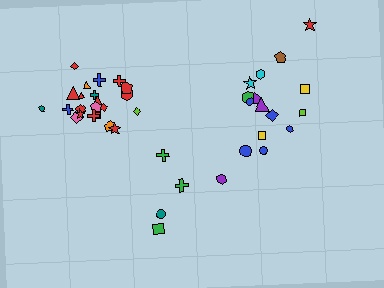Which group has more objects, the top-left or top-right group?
The top-left group.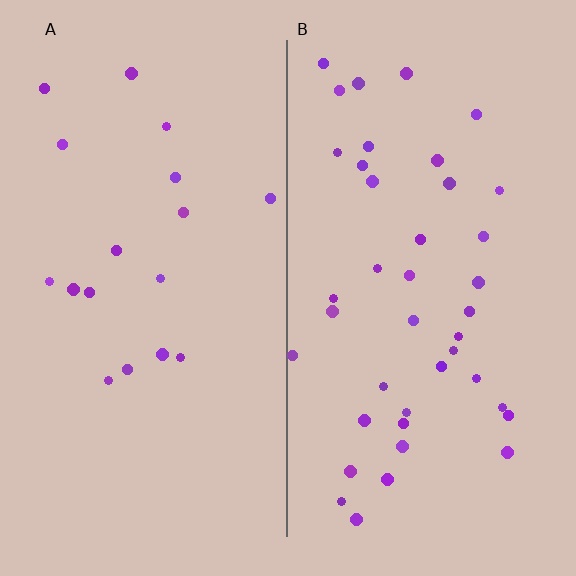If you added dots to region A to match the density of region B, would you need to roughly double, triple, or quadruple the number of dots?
Approximately double.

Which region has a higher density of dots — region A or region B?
B (the right).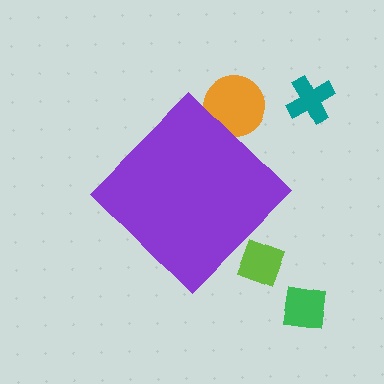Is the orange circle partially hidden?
Yes, the orange circle is partially hidden behind the purple diamond.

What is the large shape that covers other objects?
A purple diamond.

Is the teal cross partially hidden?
No, the teal cross is fully visible.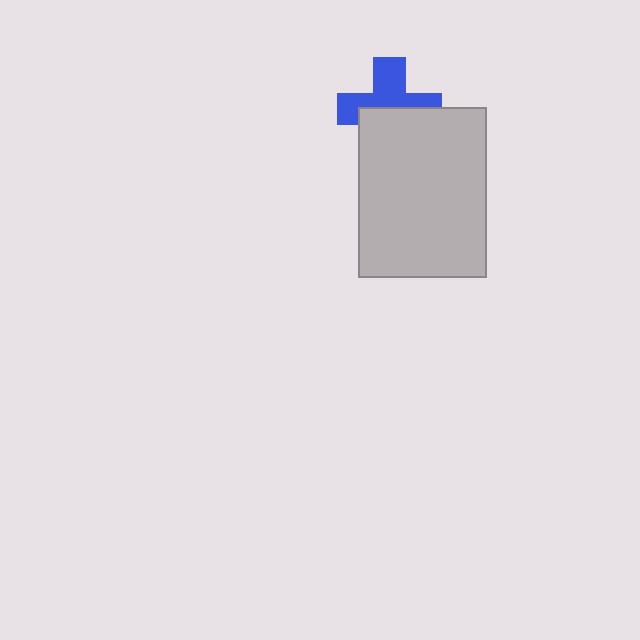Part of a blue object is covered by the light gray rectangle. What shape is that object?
It is a cross.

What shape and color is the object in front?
The object in front is a light gray rectangle.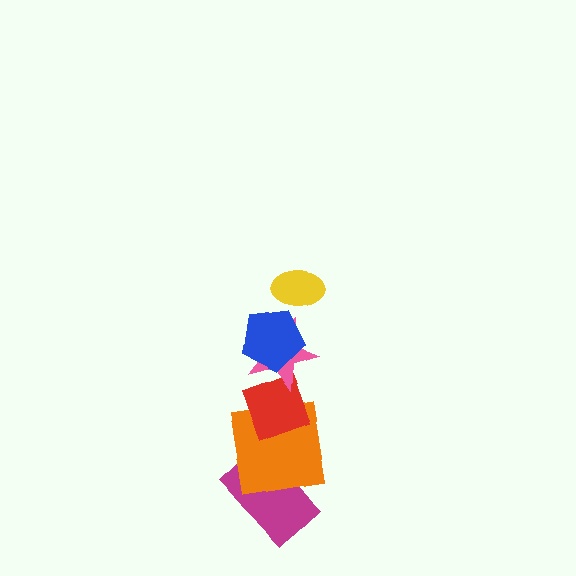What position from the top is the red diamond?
The red diamond is 4th from the top.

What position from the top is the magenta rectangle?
The magenta rectangle is 6th from the top.